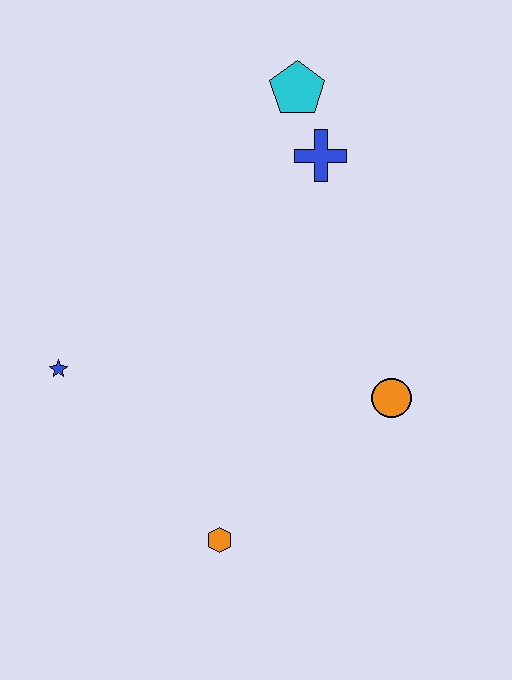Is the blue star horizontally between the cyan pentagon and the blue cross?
No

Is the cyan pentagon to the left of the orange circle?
Yes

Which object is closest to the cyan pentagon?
The blue cross is closest to the cyan pentagon.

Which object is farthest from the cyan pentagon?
The orange hexagon is farthest from the cyan pentagon.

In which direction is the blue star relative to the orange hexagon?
The blue star is above the orange hexagon.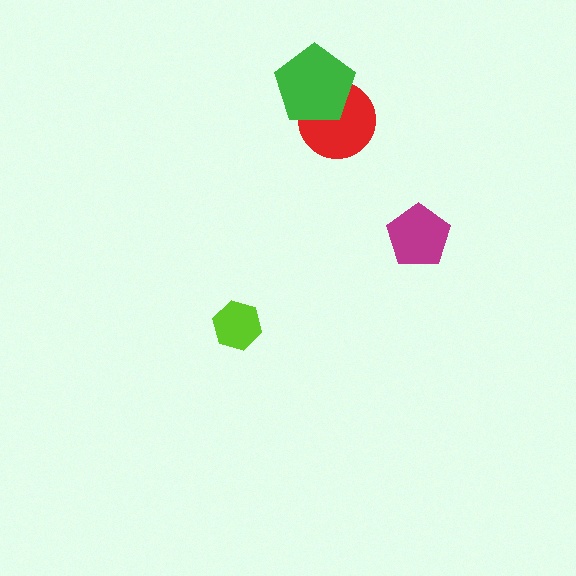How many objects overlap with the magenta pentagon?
0 objects overlap with the magenta pentagon.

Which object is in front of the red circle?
The green pentagon is in front of the red circle.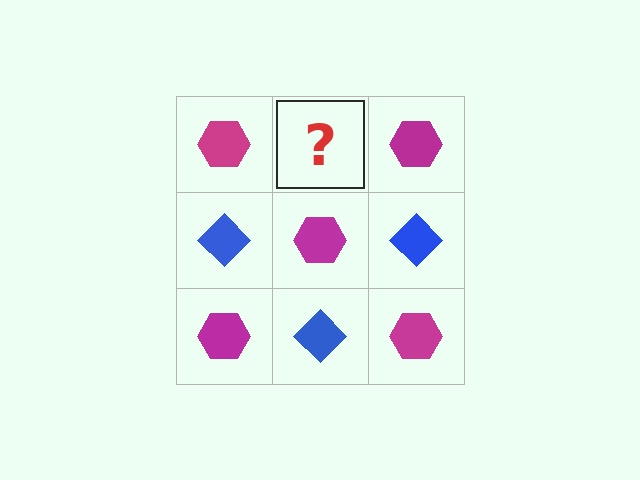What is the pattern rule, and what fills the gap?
The rule is that it alternates magenta hexagon and blue diamond in a checkerboard pattern. The gap should be filled with a blue diamond.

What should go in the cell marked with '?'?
The missing cell should contain a blue diamond.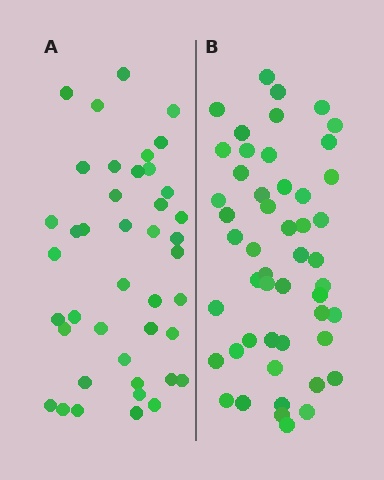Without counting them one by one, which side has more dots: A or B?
Region B (the right region) has more dots.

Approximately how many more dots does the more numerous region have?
Region B has roughly 8 or so more dots than region A.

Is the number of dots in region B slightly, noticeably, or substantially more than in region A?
Region B has only slightly more — the two regions are fairly close. The ratio is roughly 1.2 to 1.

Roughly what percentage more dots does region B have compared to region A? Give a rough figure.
About 20% more.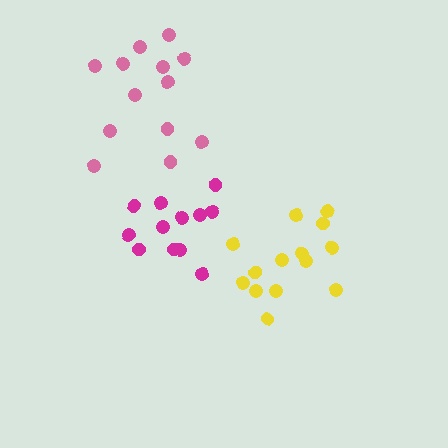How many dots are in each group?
Group 1: 12 dots, Group 2: 13 dots, Group 3: 14 dots (39 total).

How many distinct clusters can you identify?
There are 3 distinct clusters.